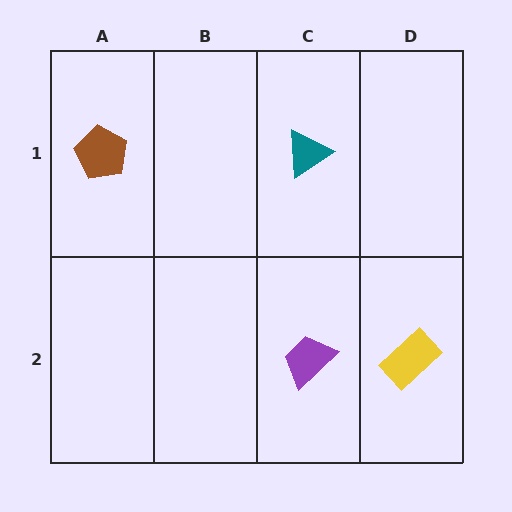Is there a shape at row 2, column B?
No, that cell is empty.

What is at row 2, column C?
A purple trapezoid.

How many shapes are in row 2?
2 shapes.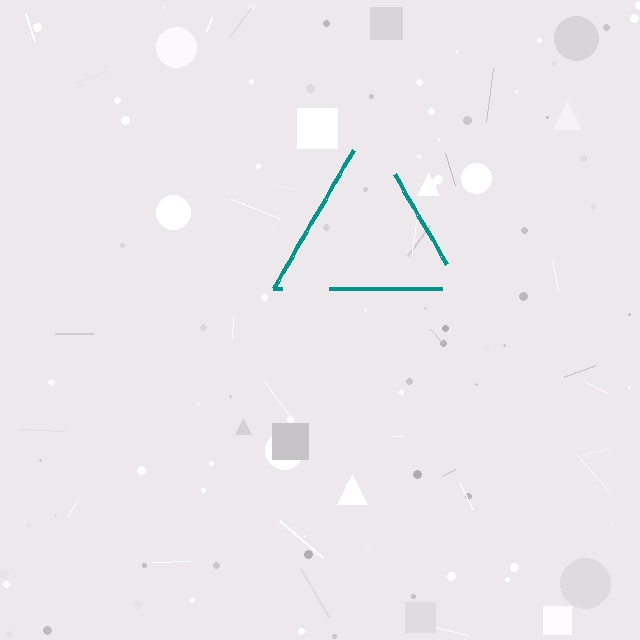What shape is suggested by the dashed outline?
The dashed outline suggests a triangle.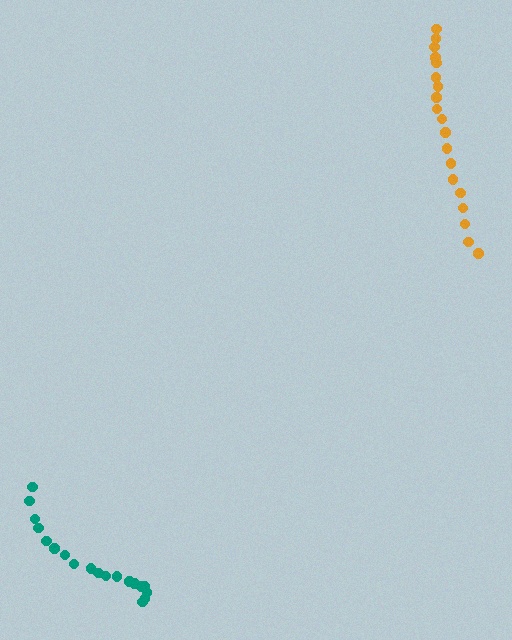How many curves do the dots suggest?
There are 2 distinct paths.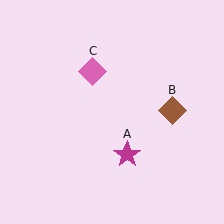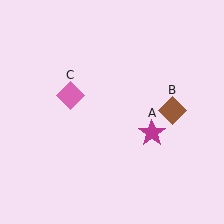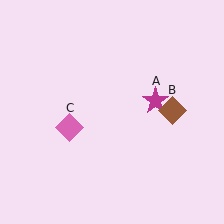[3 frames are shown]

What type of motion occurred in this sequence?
The magenta star (object A), pink diamond (object C) rotated counterclockwise around the center of the scene.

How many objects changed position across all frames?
2 objects changed position: magenta star (object A), pink diamond (object C).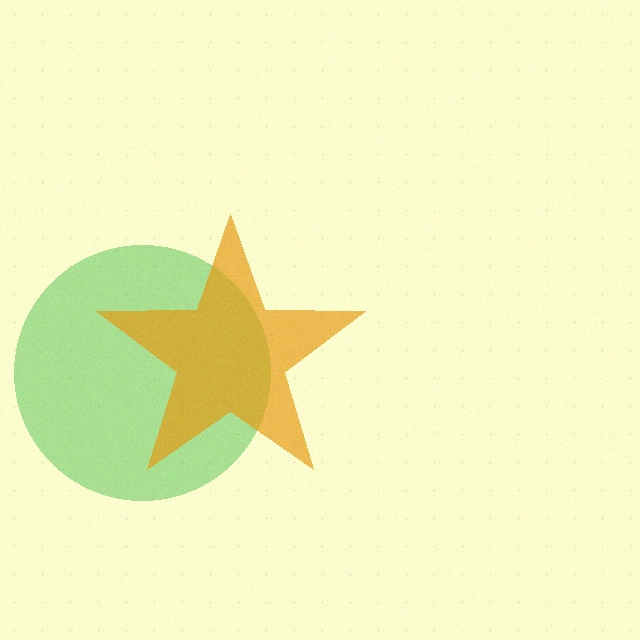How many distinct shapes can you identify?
There are 2 distinct shapes: a green circle, an orange star.